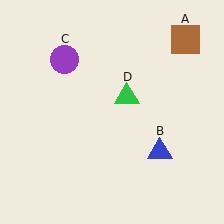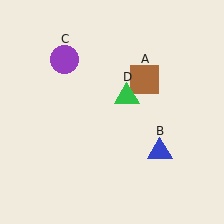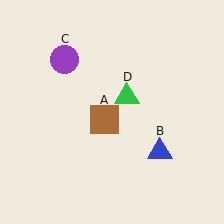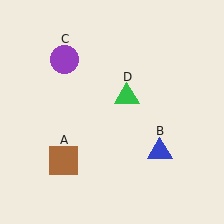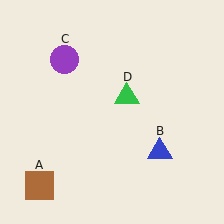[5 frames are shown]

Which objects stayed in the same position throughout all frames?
Blue triangle (object B) and purple circle (object C) and green triangle (object D) remained stationary.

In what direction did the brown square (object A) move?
The brown square (object A) moved down and to the left.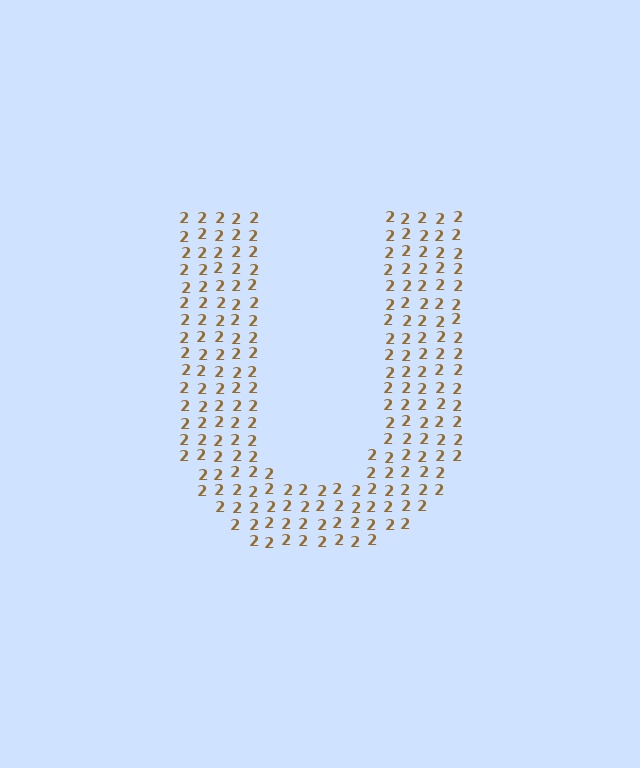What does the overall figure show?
The overall figure shows the letter U.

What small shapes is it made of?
It is made of small digit 2's.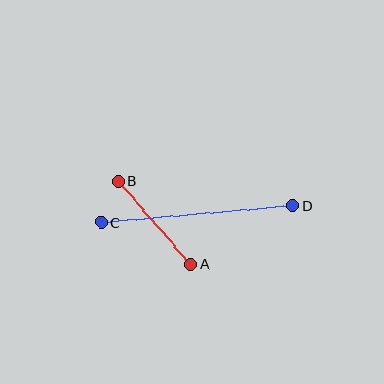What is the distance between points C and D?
The distance is approximately 192 pixels.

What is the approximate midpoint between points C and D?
The midpoint is at approximately (197, 214) pixels.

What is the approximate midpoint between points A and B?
The midpoint is at approximately (155, 223) pixels.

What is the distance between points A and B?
The distance is approximately 110 pixels.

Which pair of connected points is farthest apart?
Points C and D are farthest apart.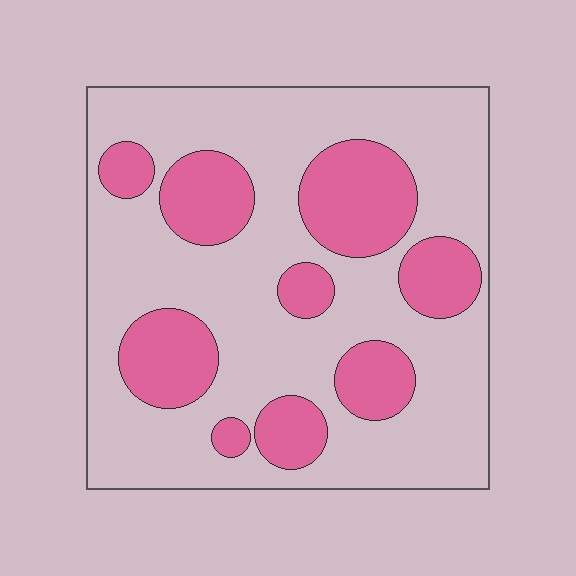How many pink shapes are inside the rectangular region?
9.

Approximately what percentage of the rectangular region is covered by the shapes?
Approximately 30%.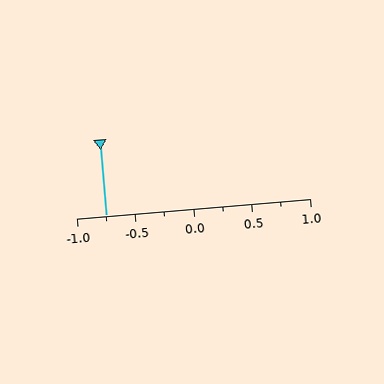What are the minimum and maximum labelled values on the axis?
The axis runs from -1.0 to 1.0.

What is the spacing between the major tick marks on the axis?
The major ticks are spaced 0.5 apart.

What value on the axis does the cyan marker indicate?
The marker indicates approximately -0.75.